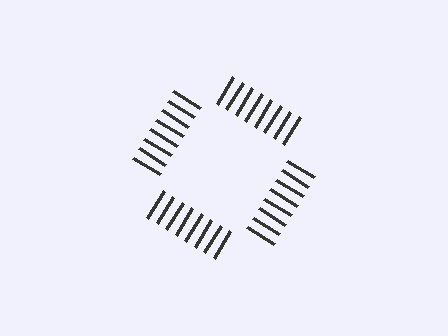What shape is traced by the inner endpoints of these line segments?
An illusory square — the line segments terminate on its edges but no continuous stroke is drawn.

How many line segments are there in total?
32 — 8 along each of the 4 edges.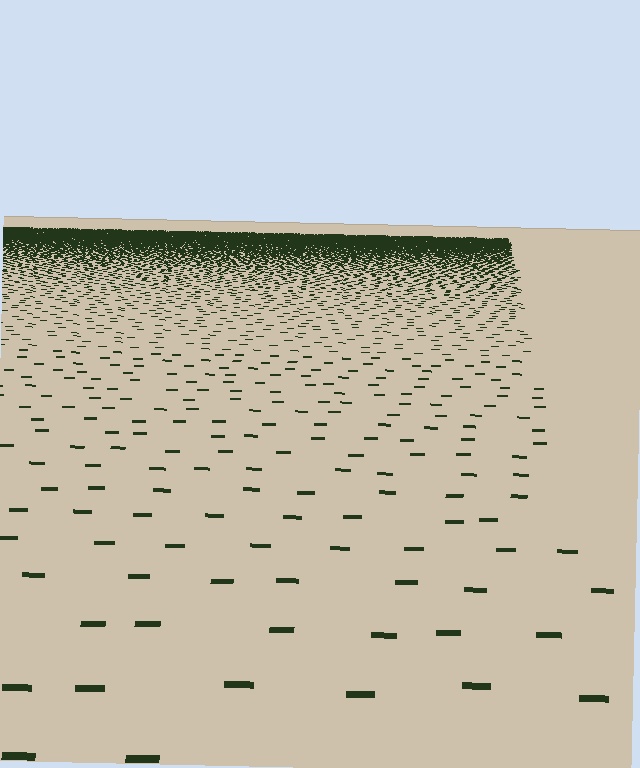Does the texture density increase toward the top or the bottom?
Density increases toward the top.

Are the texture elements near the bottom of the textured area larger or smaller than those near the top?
Larger. Near the bottom, elements are closer to the viewer and appear at a bigger on-screen size.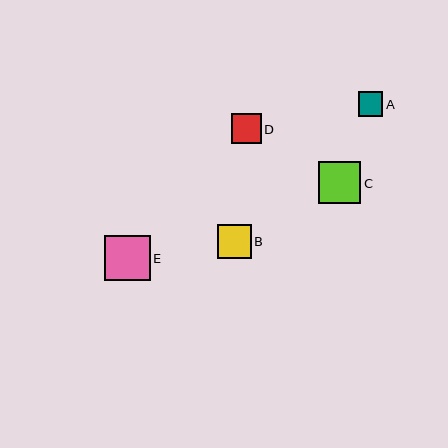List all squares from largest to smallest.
From largest to smallest: E, C, B, D, A.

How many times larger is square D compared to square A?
Square D is approximately 1.2 times the size of square A.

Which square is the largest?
Square E is the largest with a size of approximately 45 pixels.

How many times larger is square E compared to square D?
Square E is approximately 1.5 times the size of square D.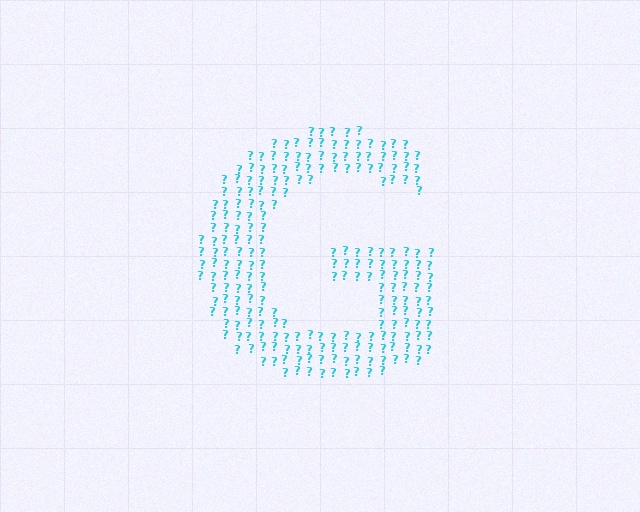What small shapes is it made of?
It is made of small question marks.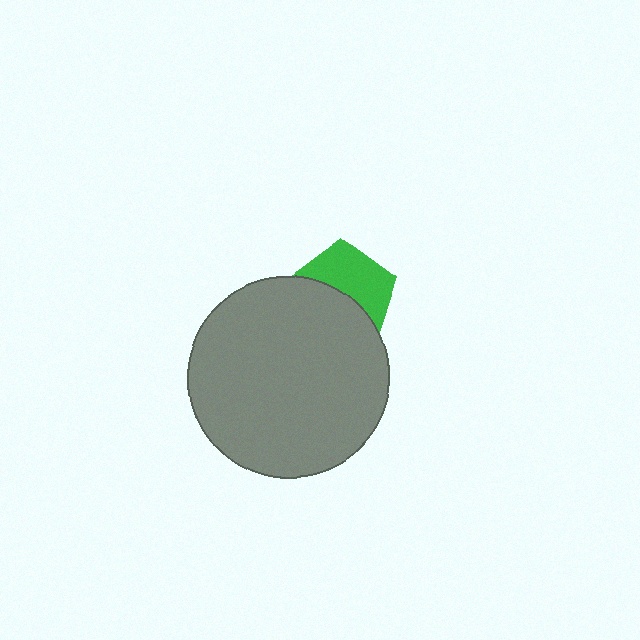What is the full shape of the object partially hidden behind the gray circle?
The partially hidden object is a green pentagon.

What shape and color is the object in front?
The object in front is a gray circle.